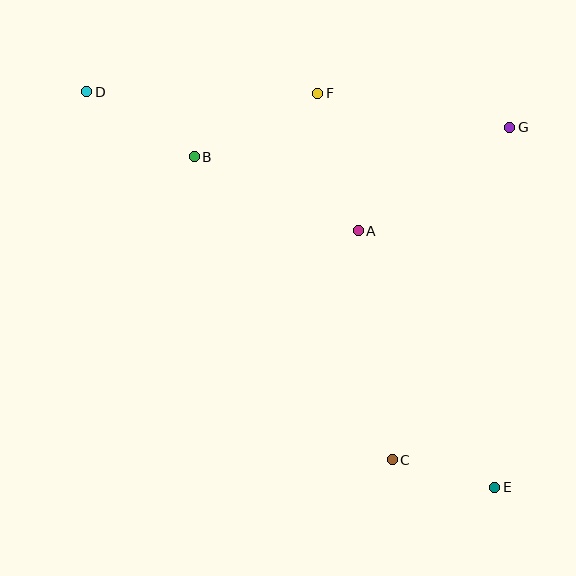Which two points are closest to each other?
Points C and E are closest to each other.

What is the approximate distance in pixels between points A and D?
The distance between A and D is approximately 305 pixels.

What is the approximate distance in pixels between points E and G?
The distance between E and G is approximately 360 pixels.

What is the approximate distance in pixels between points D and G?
The distance between D and G is approximately 425 pixels.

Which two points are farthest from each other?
Points D and E are farthest from each other.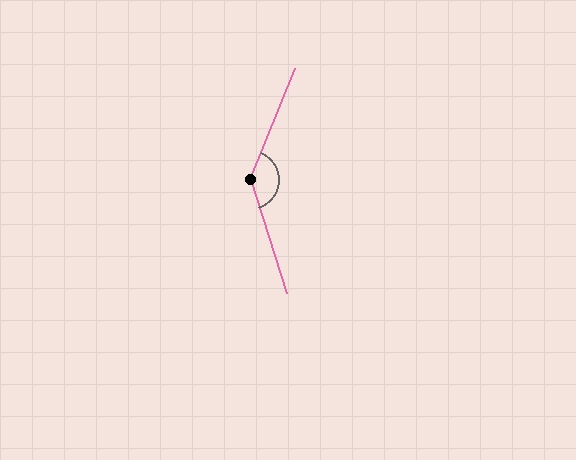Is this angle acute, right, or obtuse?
It is obtuse.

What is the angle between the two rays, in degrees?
Approximately 140 degrees.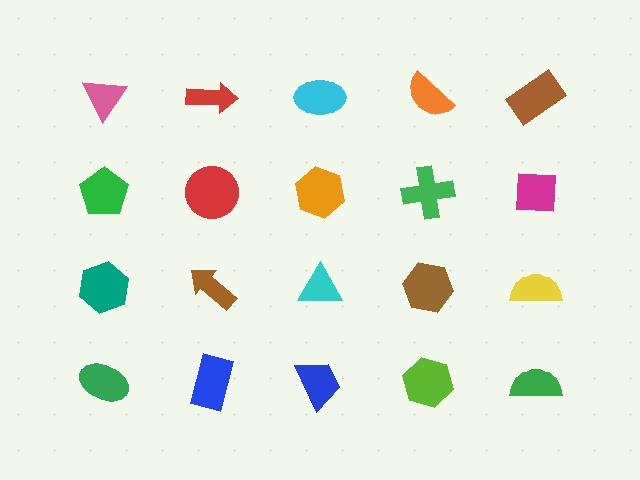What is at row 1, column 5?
A brown rectangle.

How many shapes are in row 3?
5 shapes.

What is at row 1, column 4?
An orange semicircle.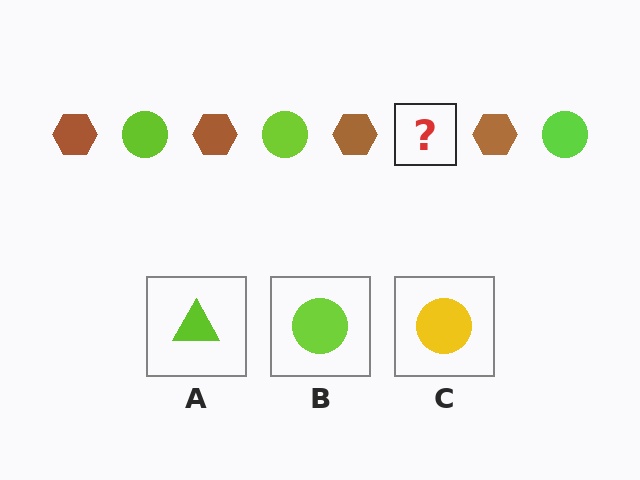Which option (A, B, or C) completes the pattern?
B.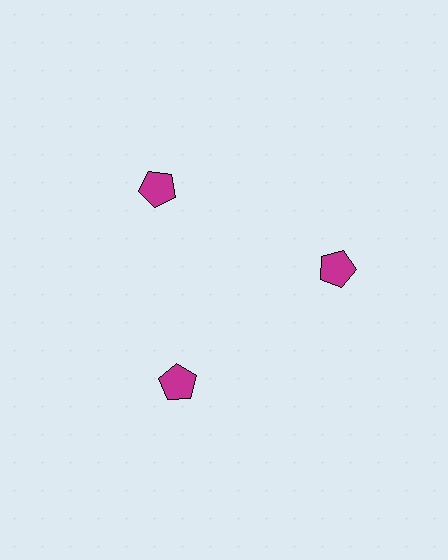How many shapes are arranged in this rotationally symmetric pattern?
There are 3 shapes, arranged in 3 groups of 1.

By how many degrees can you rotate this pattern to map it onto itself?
The pattern maps onto itself every 120 degrees of rotation.